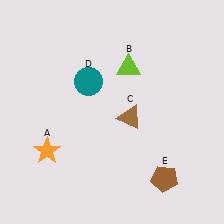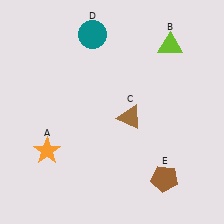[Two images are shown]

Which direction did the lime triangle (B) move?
The lime triangle (B) moved right.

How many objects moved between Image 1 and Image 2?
2 objects moved between the two images.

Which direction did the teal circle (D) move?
The teal circle (D) moved up.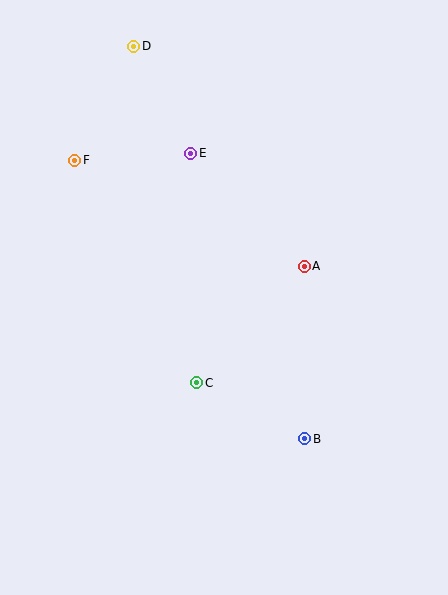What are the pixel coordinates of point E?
Point E is at (191, 153).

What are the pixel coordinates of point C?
Point C is at (197, 383).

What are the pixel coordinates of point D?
Point D is at (134, 46).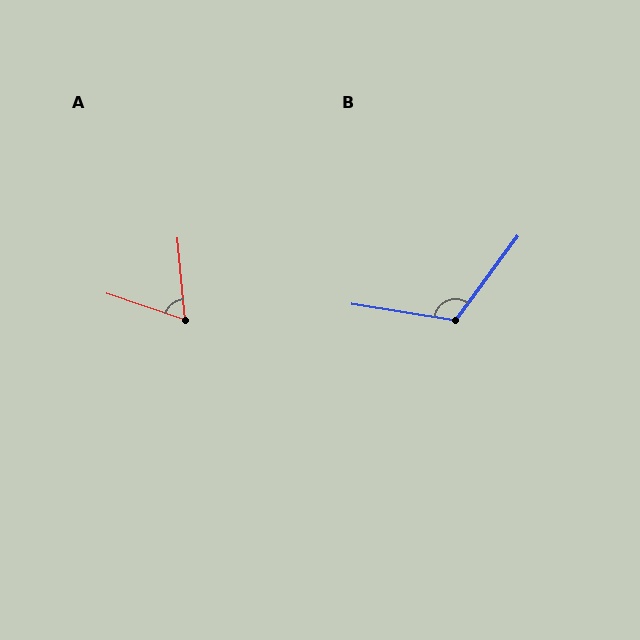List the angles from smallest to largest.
A (66°), B (117°).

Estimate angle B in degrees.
Approximately 117 degrees.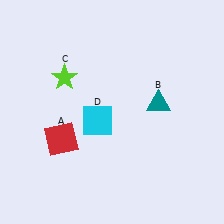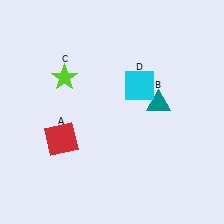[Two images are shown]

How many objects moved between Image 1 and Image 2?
1 object moved between the two images.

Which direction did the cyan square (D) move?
The cyan square (D) moved right.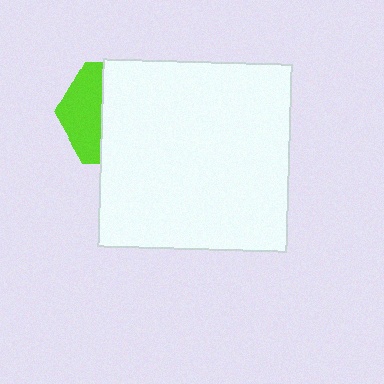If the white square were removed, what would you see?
You would see the complete lime hexagon.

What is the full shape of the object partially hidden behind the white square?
The partially hidden object is a lime hexagon.